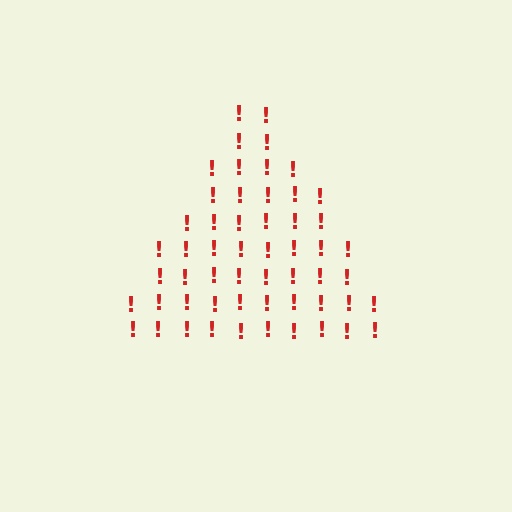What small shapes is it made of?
It is made of small exclamation marks.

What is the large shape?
The large shape is a triangle.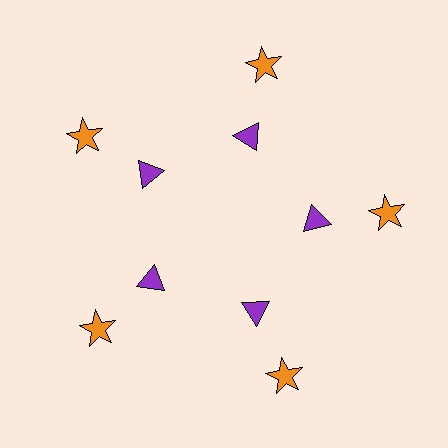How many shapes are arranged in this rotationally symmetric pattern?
There are 10 shapes, arranged in 5 groups of 2.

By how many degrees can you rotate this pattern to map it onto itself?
The pattern maps onto itself every 72 degrees of rotation.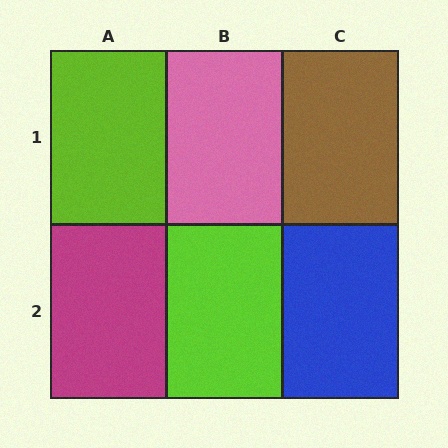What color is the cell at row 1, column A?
Lime.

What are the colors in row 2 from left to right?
Magenta, lime, blue.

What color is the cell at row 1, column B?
Pink.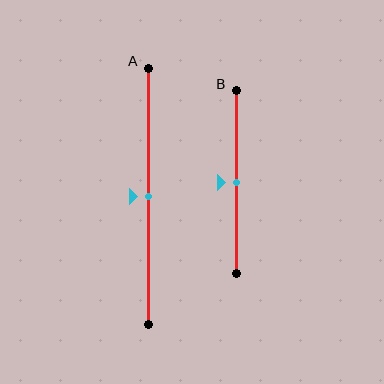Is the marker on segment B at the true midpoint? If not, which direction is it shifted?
Yes, the marker on segment B is at the true midpoint.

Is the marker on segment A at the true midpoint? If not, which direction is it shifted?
Yes, the marker on segment A is at the true midpoint.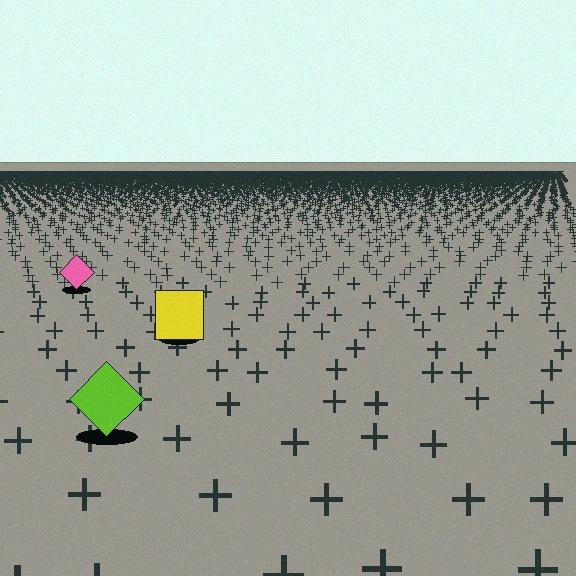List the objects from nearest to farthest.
From nearest to farthest: the lime diamond, the yellow square, the pink diamond.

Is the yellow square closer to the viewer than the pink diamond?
Yes. The yellow square is closer — you can tell from the texture gradient: the ground texture is coarser near it.